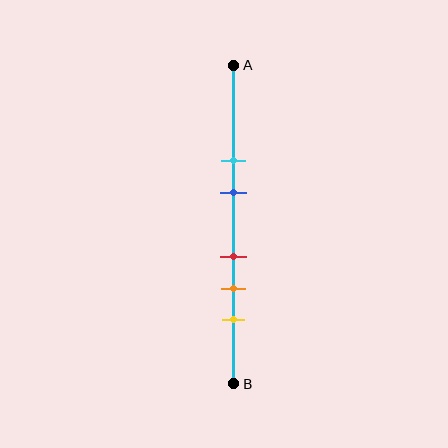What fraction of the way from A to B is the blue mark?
The blue mark is approximately 40% (0.4) of the way from A to B.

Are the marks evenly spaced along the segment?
No, the marks are not evenly spaced.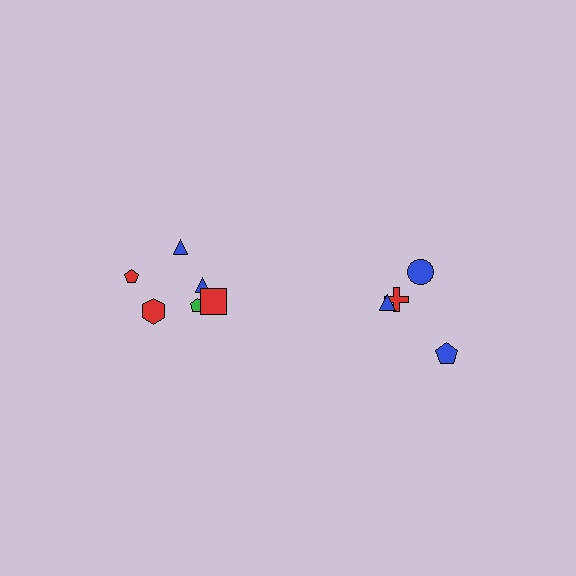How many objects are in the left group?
There are 6 objects.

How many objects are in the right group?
There are 4 objects.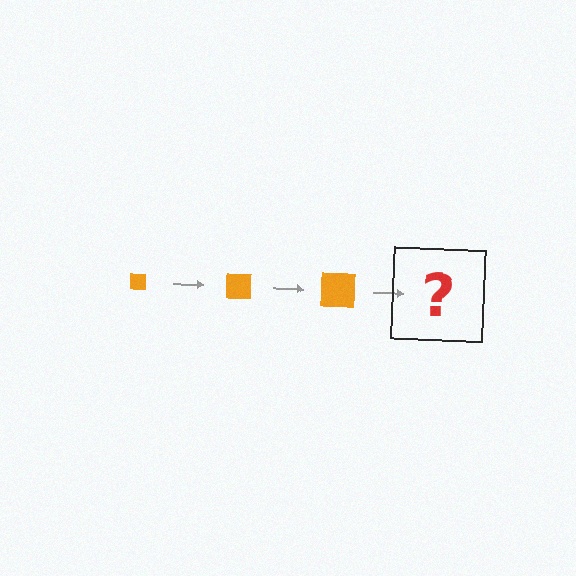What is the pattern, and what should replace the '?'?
The pattern is that the square gets progressively larger each step. The '?' should be an orange square, larger than the previous one.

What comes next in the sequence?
The next element should be an orange square, larger than the previous one.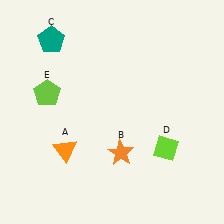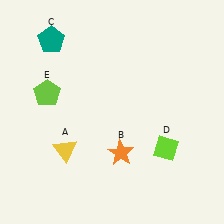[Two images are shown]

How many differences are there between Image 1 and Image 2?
There is 1 difference between the two images.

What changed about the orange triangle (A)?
In Image 1, A is orange. In Image 2, it changed to yellow.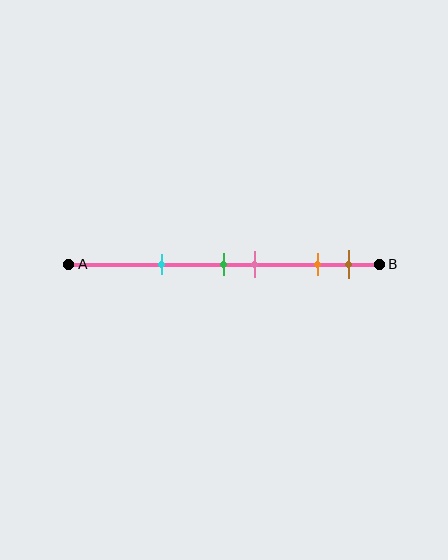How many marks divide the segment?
There are 5 marks dividing the segment.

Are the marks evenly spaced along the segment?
No, the marks are not evenly spaced.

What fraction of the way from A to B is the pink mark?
The pink mark is approximately 60% (0.6) of the way from A to B.